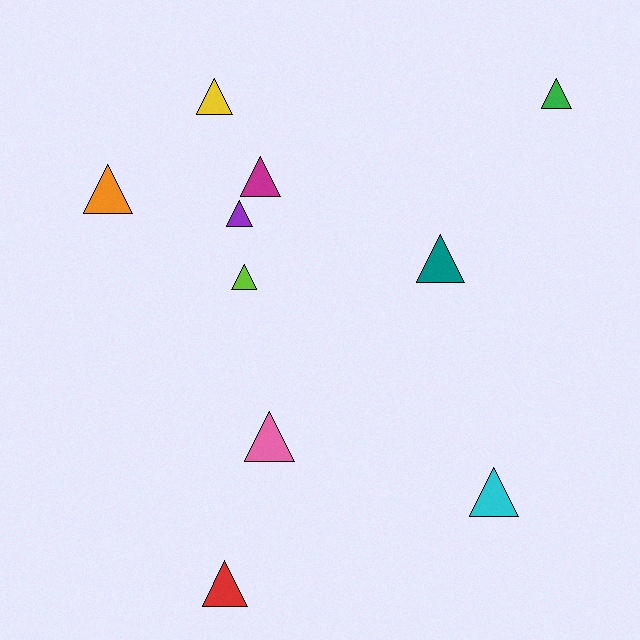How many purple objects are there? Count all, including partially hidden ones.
There is 1 purple object.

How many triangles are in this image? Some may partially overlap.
There are 10 triangles.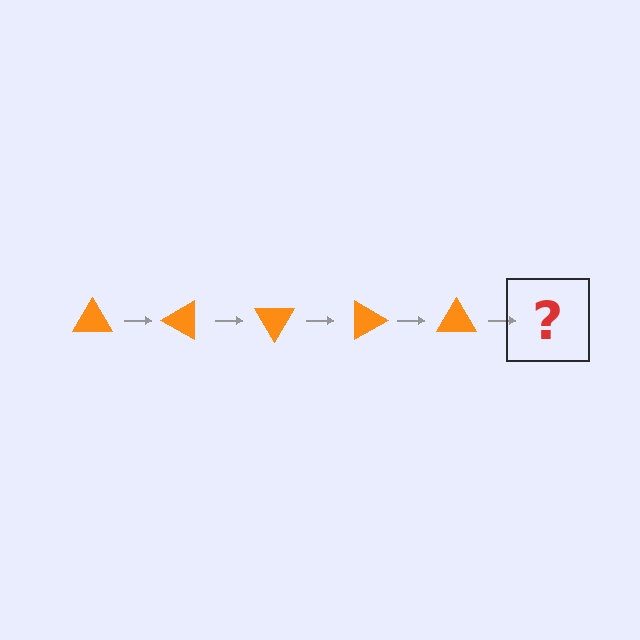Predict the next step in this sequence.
The next step is an orange triangle rotated 150 degrees.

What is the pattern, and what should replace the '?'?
The pattern is that the triangle rotates 30 degrees each step. The '?' should be an orange triangle rotated 150 degrees.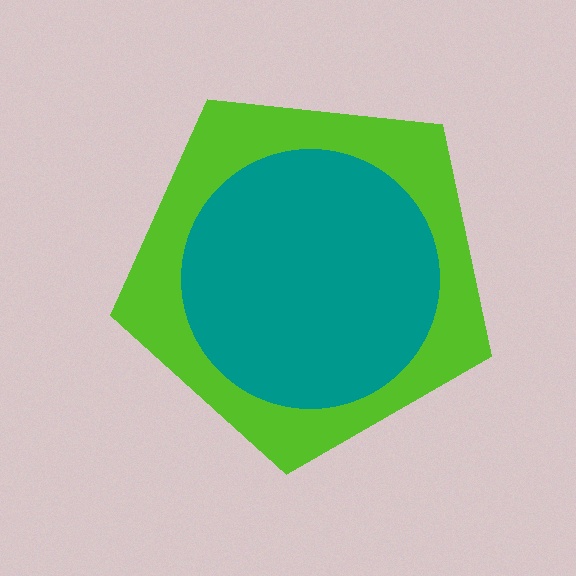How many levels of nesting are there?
2.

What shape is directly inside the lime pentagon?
The teal circle.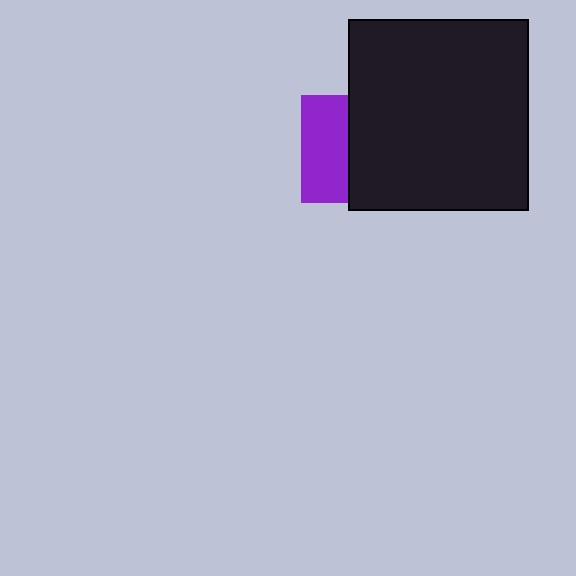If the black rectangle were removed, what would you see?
You would see the complete purple square.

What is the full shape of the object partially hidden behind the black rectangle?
The partially hidden object is a purple square.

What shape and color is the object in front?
The object in front is a black rectangle.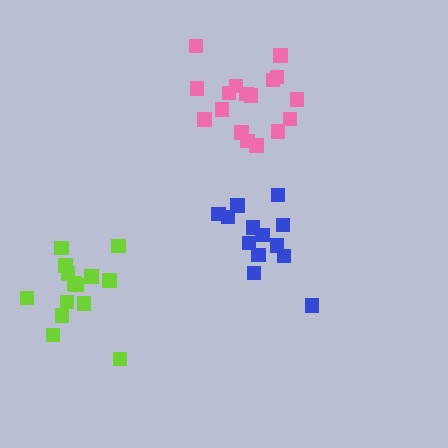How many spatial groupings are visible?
There are 3 spatial groupings.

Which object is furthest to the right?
The blue cluster is rightmost.